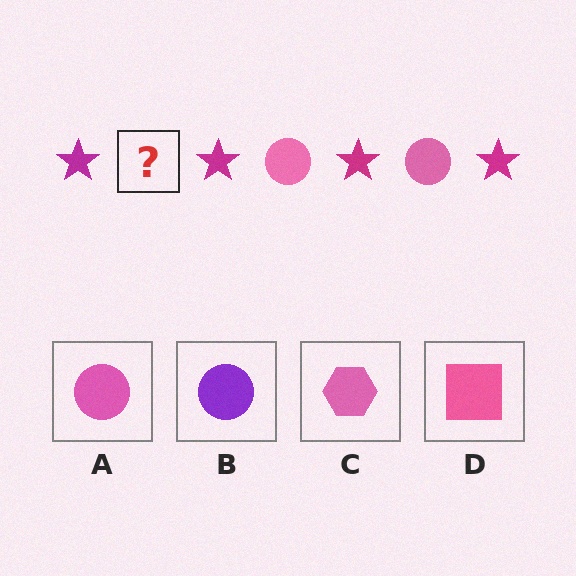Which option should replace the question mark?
Option A.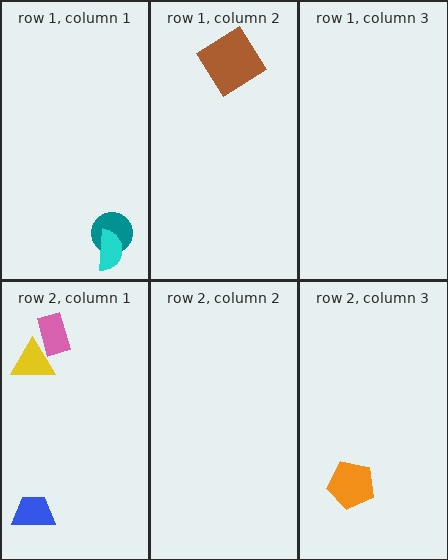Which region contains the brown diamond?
The row 1, column 2 region.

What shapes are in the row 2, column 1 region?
The blue trapezoid, the pink rectangle, the yellow triangle.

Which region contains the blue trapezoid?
The row 2, column 1 region.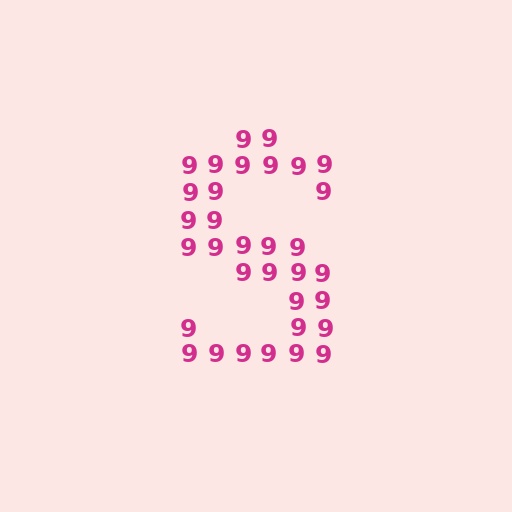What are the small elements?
The small elements are digit 9's.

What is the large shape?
The large shape is the letter S.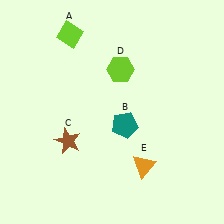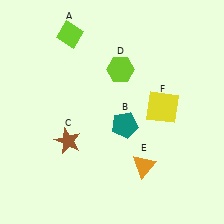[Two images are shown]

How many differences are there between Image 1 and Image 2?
There is 1 difference between the two images.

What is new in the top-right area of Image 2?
A yellow square (F) was added in the top-right area of Image 2.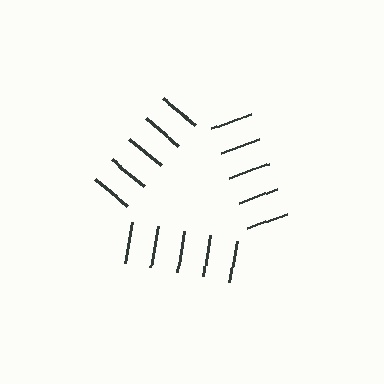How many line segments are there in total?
15 — 5 along each of the 3 edges.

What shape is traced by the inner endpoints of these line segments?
An illusory triangle — the line segments terminate on its edges but no continuous stroke is drawn.